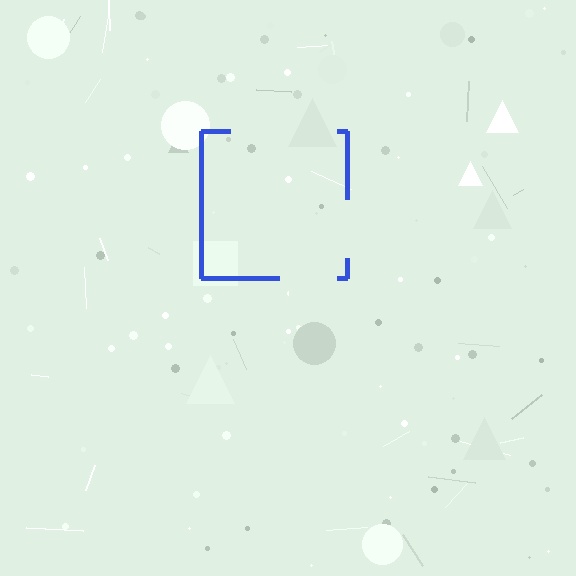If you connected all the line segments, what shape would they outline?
They would outline a square.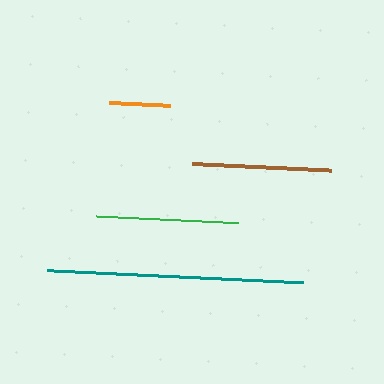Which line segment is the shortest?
The orange line is the shortest at approximately 61 pixels.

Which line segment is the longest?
The teal line is the longest at approximately 256 pixels.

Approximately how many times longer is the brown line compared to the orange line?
The brown line is approximately 2.3 times the length of the orange line.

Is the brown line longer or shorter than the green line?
The green line is longer than the brown line.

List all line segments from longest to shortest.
From longest to shortest: teal, green, brown, orange.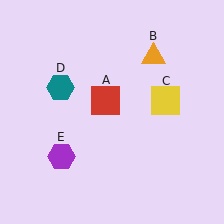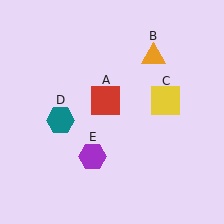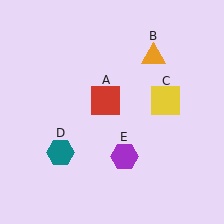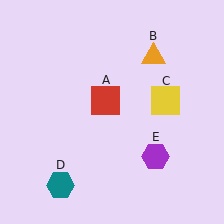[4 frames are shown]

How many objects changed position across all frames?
2 objects changed position: teal hexagon (object D), purple hexagon (object E).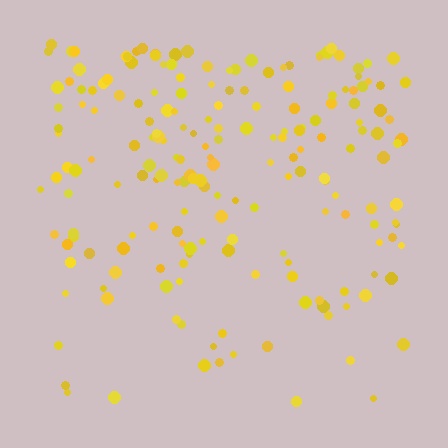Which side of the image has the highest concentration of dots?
The top.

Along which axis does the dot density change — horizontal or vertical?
Vertical.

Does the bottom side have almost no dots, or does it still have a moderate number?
Still a moderate number, just noticeably fewer than the top.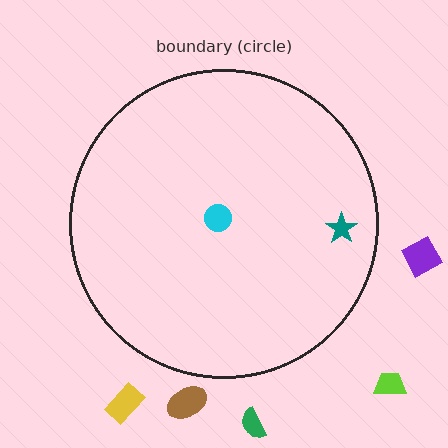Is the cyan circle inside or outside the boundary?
Inside.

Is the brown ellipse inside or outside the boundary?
Outside.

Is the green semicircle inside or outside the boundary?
Outside.